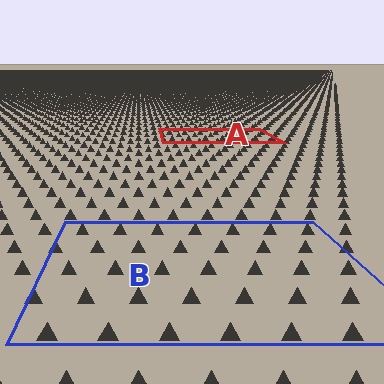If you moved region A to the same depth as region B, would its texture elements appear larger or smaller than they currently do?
They would appear larger. At a closer depth, the same texture elements are projected at a bigger on-screen size.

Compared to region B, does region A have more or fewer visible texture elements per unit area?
Region A has more texture elements per unit area — they are packed more densely because it is farther away.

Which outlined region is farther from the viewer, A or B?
Region A is farther from the viewer — the texture elements inside it appear smaller and more densely packed.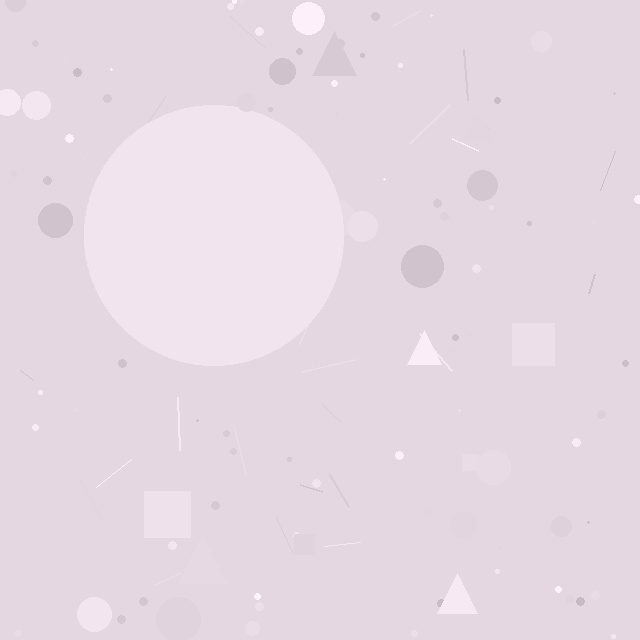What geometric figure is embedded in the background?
A circle is embedded in the background.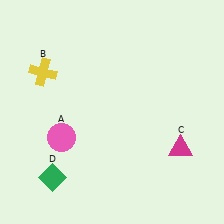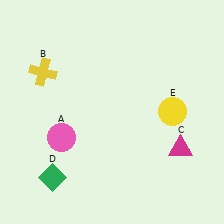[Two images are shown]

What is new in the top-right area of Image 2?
A yellow circle (E) was added in the top-right area of Image 2.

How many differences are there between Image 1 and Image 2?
There is 1 difference between the two images.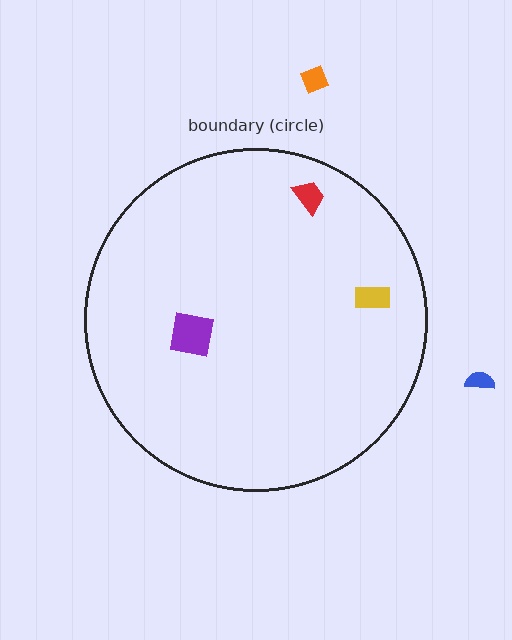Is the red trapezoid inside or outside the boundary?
Inside.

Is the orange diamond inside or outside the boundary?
Outside.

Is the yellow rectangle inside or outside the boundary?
Inside.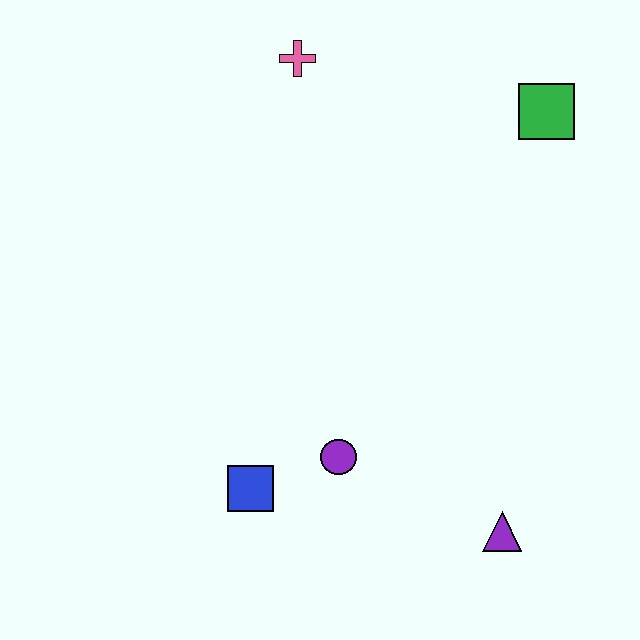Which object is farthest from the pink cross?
The purple triangle is farthest from the pink cross.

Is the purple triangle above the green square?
No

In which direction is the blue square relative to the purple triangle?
The blue square is to the left of the purple triangle.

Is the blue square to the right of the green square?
No